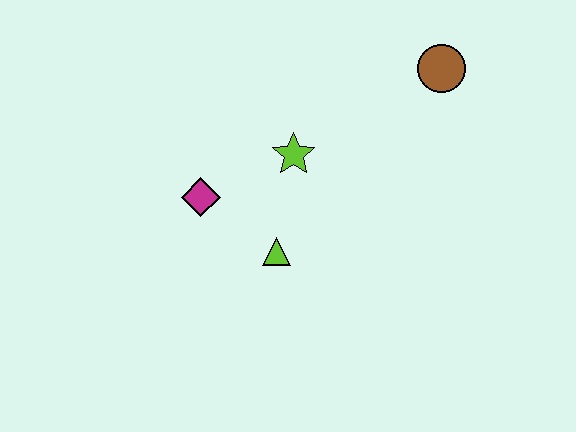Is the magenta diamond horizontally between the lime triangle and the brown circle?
No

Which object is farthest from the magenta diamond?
The brown circle is farthest from the magenta diamond.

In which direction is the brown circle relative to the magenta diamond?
The brown circle is to the right of the magenta diamond.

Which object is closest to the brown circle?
The lime star is closest to the brown circle.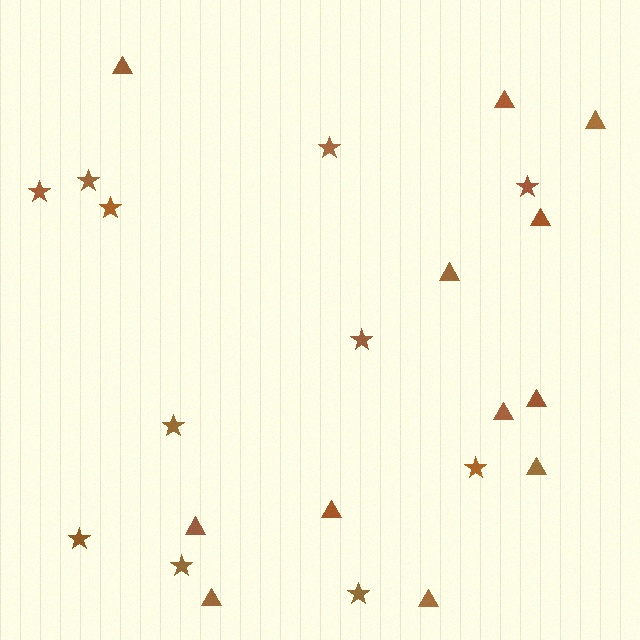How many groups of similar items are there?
There are 2 groups: one group of stars (11) and one group of triangles (12).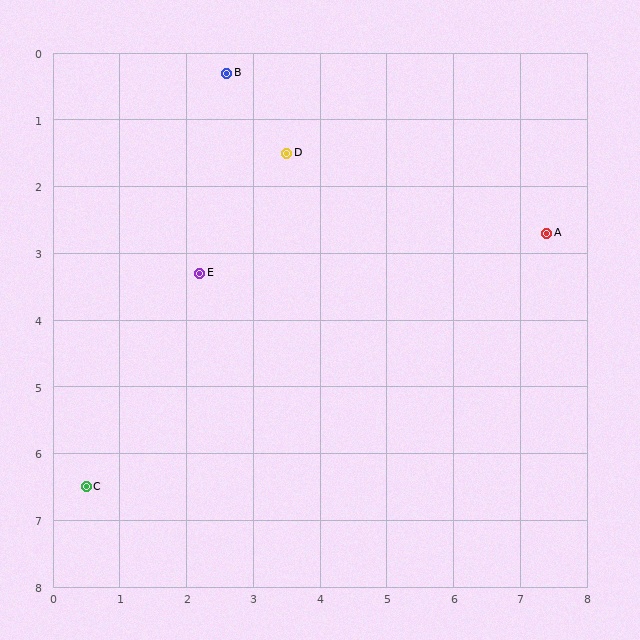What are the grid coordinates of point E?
Point E is at approximately (2.2, 3.3).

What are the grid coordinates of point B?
Point B is at approximately (2.6, 0.3).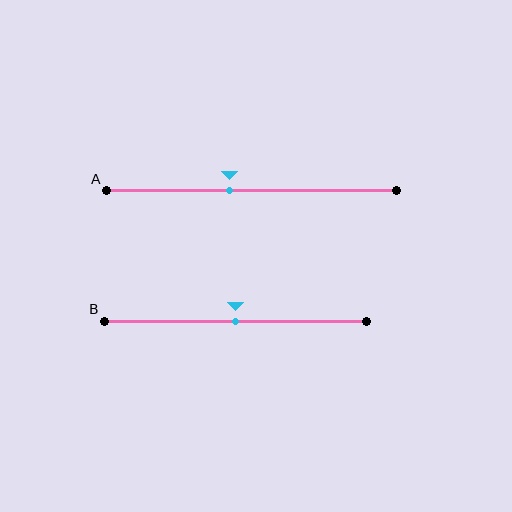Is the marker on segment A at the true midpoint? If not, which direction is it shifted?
No, the marker on segment A is shifted to the left by about 8% of the segment length.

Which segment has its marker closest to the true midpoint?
Segment B has its marker closest to the true midpoint.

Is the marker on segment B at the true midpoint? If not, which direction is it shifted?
Yes, the marker on segment B is at the true midpoint.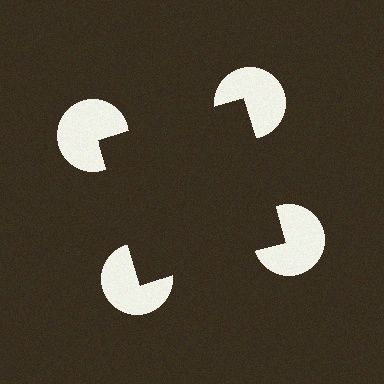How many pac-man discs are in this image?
There are 4 — one at each vertex of the illusory square.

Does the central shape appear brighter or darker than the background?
It typically appears slightly darker than the background, even though no actual brightness change is drawn.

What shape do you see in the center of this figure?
An illusory square — its edges are inferred from the aligned wedge cuts in the pac-man discs, not physically drawn.